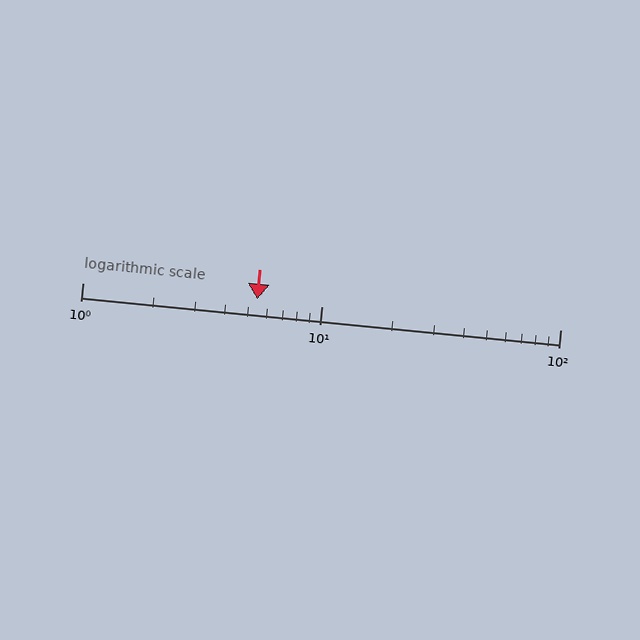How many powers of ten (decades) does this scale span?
The scale spans 2 decades, from 1 to 100.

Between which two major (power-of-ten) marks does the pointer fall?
The pointer is between 1 and 10.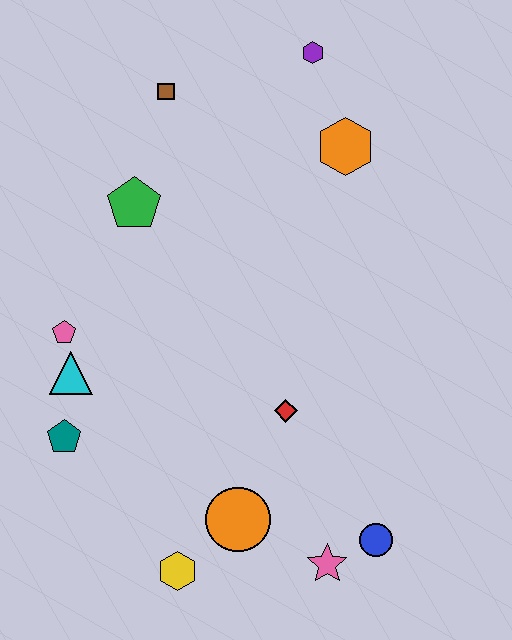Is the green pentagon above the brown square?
No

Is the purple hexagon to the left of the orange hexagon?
Yes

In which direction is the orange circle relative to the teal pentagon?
The orange circle is to the right of the teal pentagon.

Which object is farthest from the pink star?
The purple hexagon is farthest from the pink star.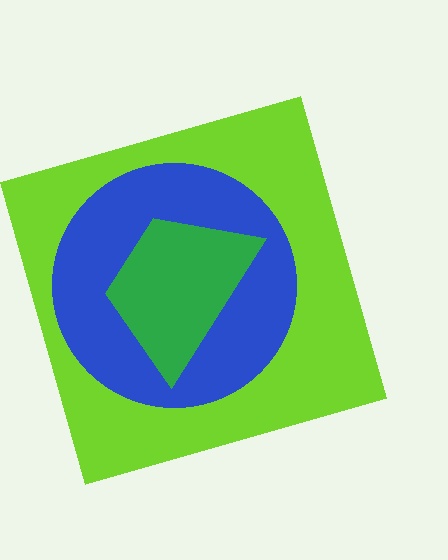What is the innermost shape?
The green trapezoid.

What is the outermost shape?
The lime square.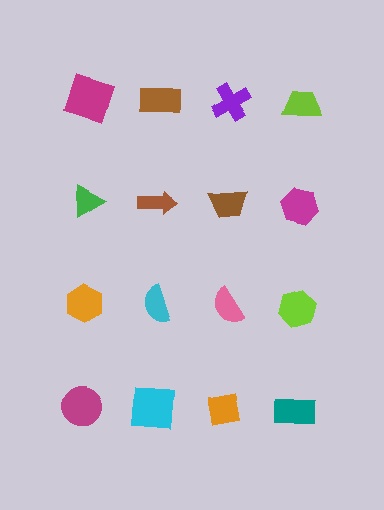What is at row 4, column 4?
A teal rectangle.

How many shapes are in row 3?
4 shapes.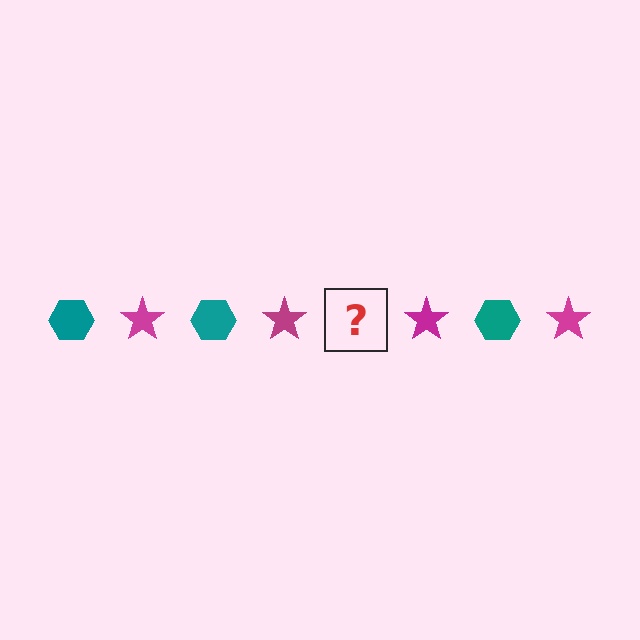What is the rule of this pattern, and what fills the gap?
The rule is that the pattern alternates between teal hexagon and magenta star. The gap should be filled with a teal hexagon.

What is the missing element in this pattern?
The missing element is a teal hexagon.